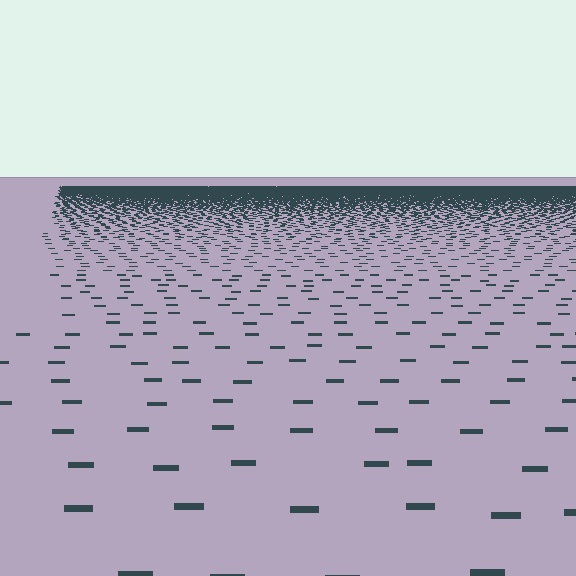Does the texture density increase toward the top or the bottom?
Density increases toward the top.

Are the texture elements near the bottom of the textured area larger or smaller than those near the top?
Larger. Near the bottom, elements are closer to the viewer and appear at a bigger on-screen size.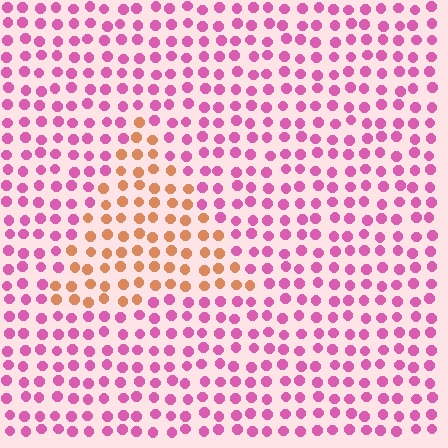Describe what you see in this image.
The image is filled with small pink elements in a uniform arrangement. A triangle-shaped region is visible where the elements are tinted to a slightly different hue, forming a subtle color boundary.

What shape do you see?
I see a triangle.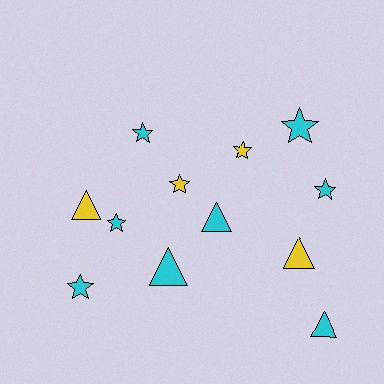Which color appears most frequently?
Cyan, with 8 objects.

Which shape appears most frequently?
Star, with 7 objects.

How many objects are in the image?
There are 12 objects.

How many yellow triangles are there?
There are 2 yellow triangles.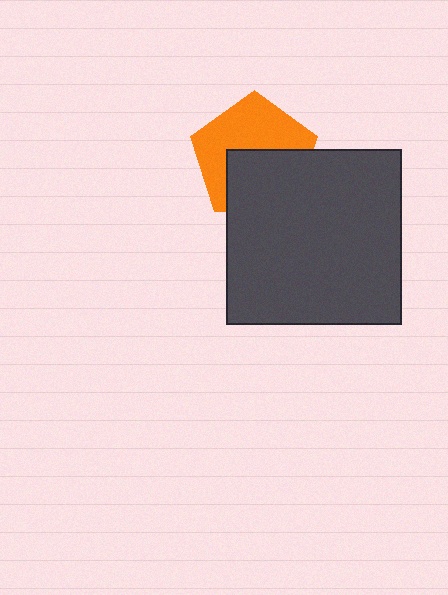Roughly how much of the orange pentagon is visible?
About half of it is visible (roughly 55%).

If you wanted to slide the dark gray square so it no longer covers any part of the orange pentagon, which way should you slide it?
Slide it down — that is the most direct way to separate the two shapes.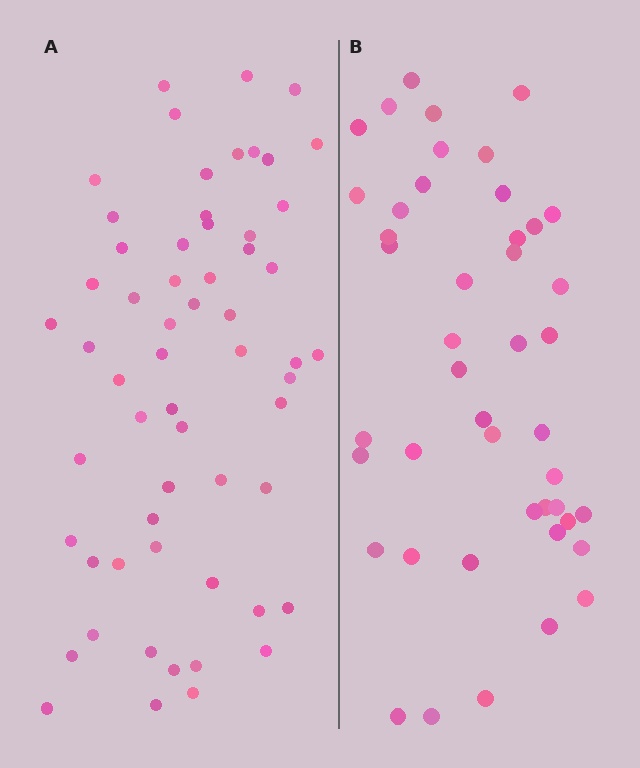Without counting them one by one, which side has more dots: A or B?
Region A (the left region) has more dots.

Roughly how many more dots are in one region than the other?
Region A has approximately 15 more dots than region B.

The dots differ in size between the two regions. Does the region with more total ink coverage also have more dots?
No. Region B has more total ink coverage because its dots are larger, but region A actually contains more individual dots. Total area can be misleading — the number of items is what matters here.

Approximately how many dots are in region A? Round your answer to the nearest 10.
About 60 dots. (The exact count is 59, which rounds to 60.)